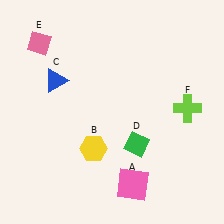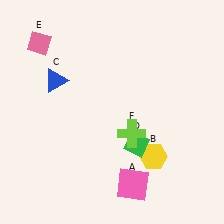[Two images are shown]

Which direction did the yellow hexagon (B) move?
The yellow hexagon (B) moved right.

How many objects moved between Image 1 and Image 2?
2 objects moved between the two images.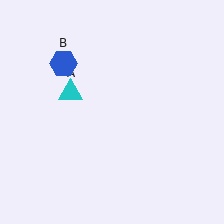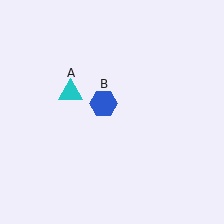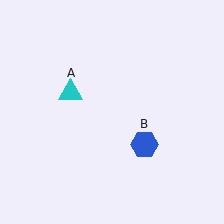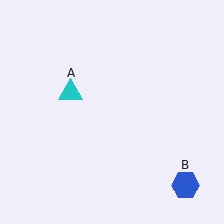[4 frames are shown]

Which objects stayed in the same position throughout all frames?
Cyan triangle (object A) remained stationary.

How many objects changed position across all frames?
1 object changed position: blue hexagon (object B).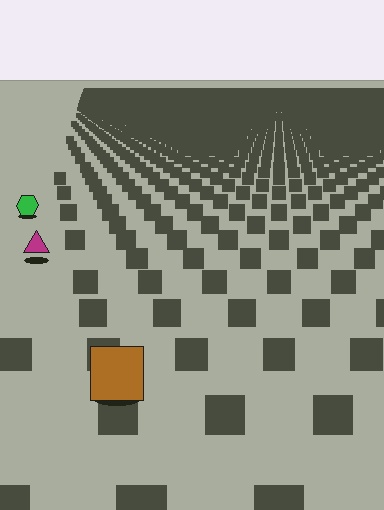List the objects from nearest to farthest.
From nearest to farthest: the brown square, the magenta triangle, the green hexagon.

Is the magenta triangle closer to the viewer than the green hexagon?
Yes. The magenta triangle is closer — you can tell from the texture gradient: the ground texture is coarser near it.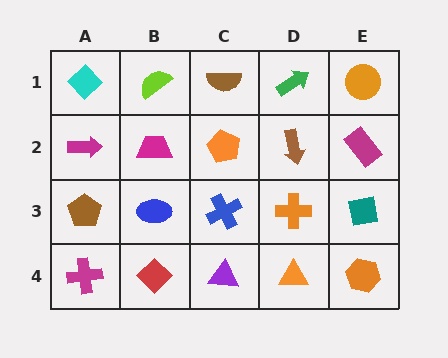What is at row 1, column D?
A green arrow.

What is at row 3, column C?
A blue cross.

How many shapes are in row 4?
5 shapes.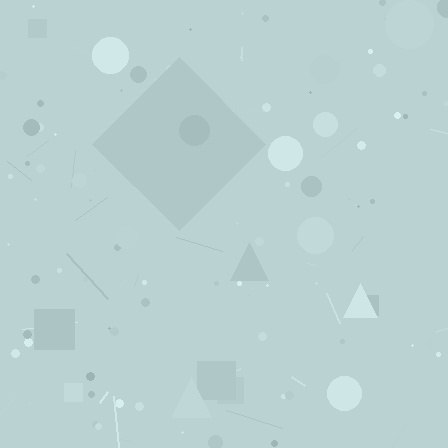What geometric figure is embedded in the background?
A diamond is embedded in the background.